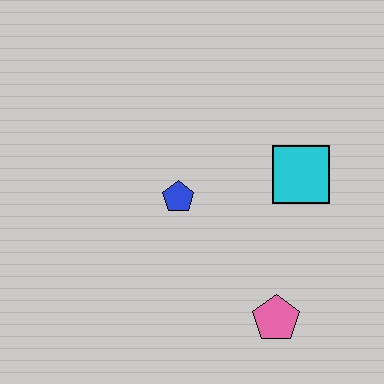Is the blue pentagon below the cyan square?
Yes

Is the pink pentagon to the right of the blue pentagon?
Yes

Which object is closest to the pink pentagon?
The cyan square is closest to the pink pentagon.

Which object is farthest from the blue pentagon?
The pink pentagon is farthest from the blue pentagon.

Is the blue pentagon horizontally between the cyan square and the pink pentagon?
No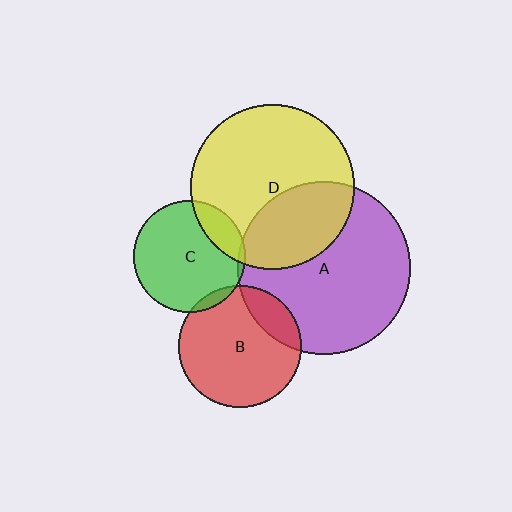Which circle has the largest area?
Circle A (purple).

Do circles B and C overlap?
Yes.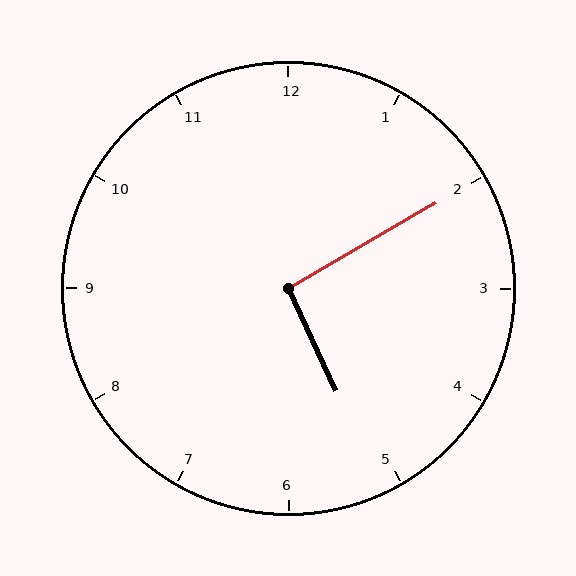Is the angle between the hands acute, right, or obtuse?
It is right.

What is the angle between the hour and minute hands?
Approximately 95 degrees.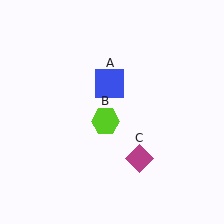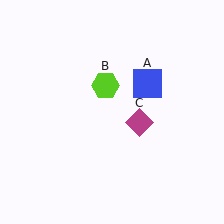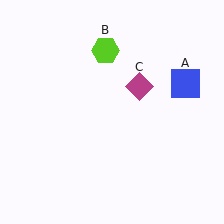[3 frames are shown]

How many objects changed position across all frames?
3 objects changed position: blue square (object A), lime hexagon (object B), magenta diamond (object C).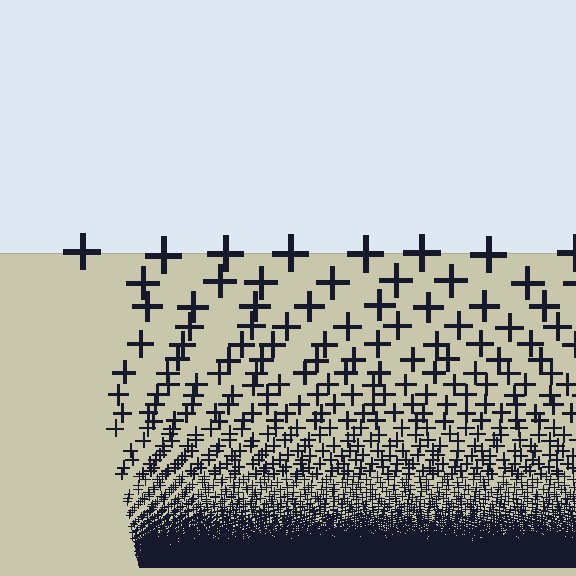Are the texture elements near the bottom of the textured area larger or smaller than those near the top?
Smaller. The gradient is inverted — elements near the bottom are smaller and denser.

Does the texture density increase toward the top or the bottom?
Density increases toward the bottom.